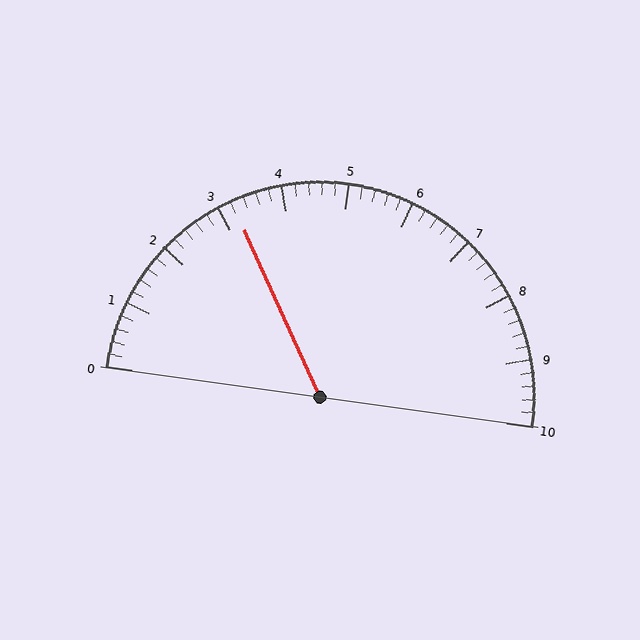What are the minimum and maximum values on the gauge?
The gauge ranges from 0 to 10.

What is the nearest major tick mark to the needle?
The nearest major tick mark is 3.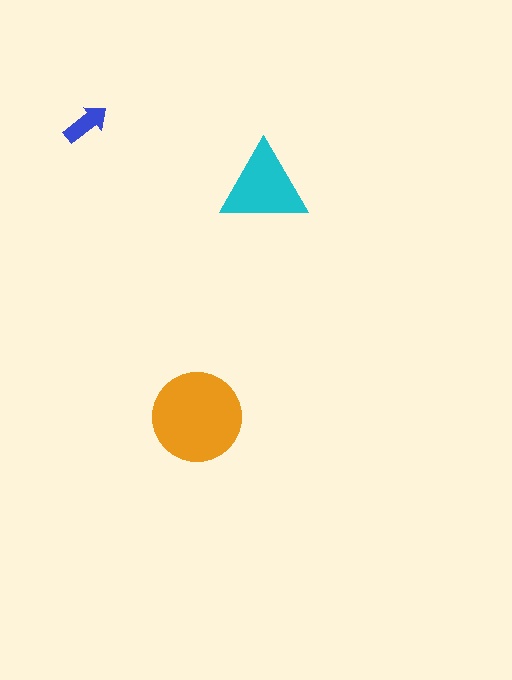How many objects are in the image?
There are 3 objects in the image.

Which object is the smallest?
The blue arrow.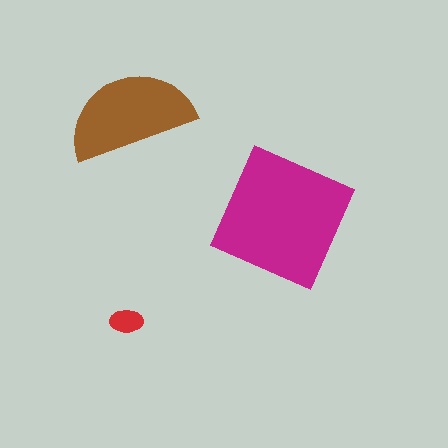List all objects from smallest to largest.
The red ellipse, the brown semicircle, the magenta square.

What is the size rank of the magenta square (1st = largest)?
1st.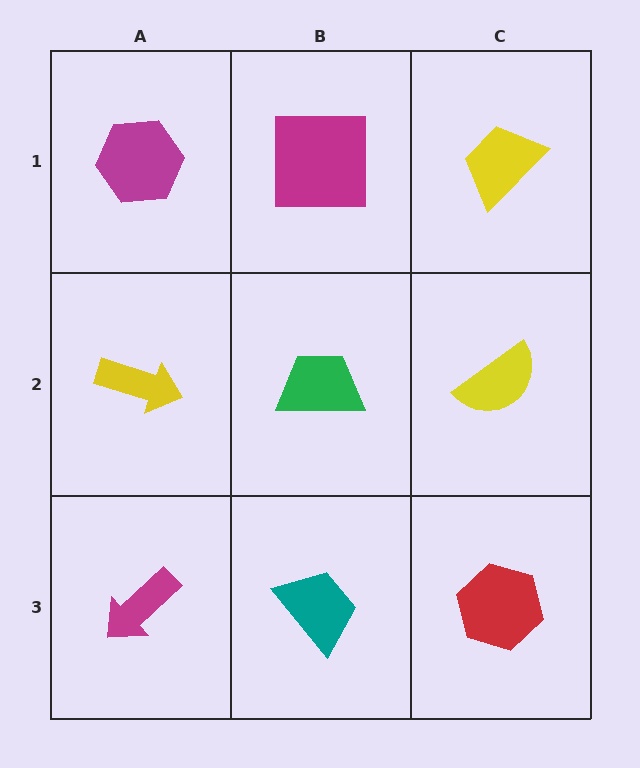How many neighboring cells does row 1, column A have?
2.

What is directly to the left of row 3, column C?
A teal trapezoid.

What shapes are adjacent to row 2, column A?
A magenta hexagon (row 1, column A), a magenta arrow (row 3, column A), a green trapezoid (row 2, column B).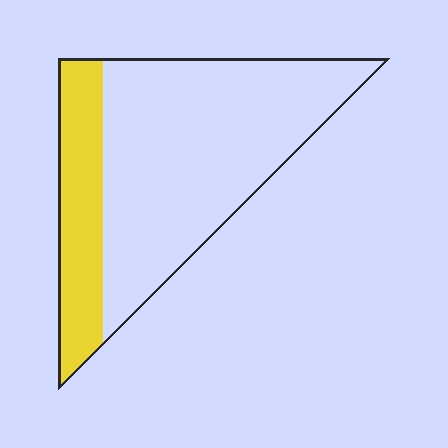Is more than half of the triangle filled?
No.